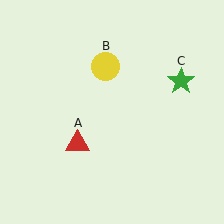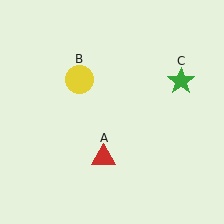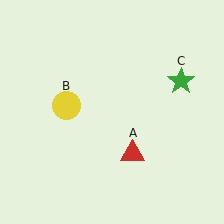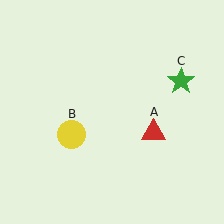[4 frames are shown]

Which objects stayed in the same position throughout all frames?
Green star (object C) remained stationary.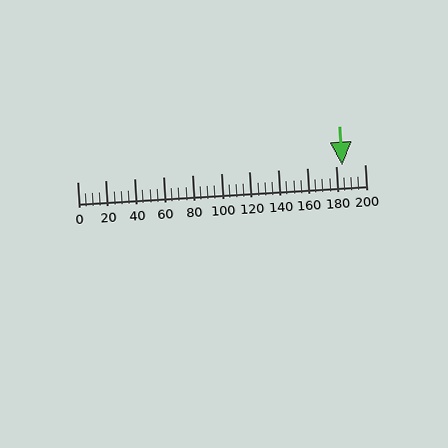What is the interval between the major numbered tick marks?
The major tick marks are spaced 20 units apart.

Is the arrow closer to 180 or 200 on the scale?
The arrow is closer to 180.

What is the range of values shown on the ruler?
The ruler shows values from 0 to 200.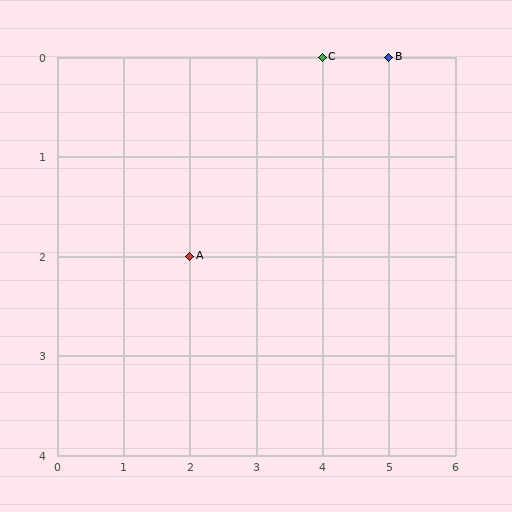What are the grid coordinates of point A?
Point A is at grid coordinates (2, 2).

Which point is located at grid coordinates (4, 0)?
Point C is at (4, 0).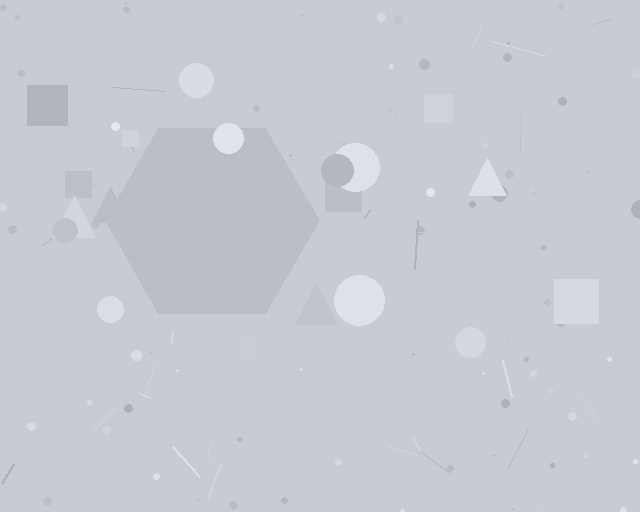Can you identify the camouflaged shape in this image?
The camouflaged shape is a hexagon.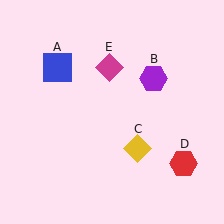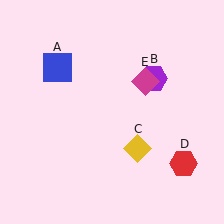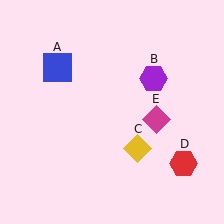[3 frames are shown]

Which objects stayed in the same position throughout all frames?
Blue square (object A) and purple hexagon (object B) and yellow diamond (object C) and red hexagon (object D) remained stationary.